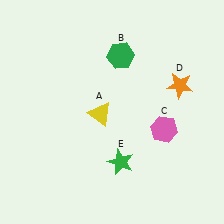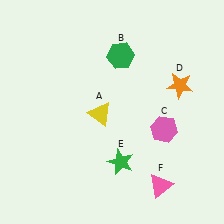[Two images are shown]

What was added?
A pink triangle (F) was added in Image 2.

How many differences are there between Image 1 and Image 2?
There is 1 difference between the two images.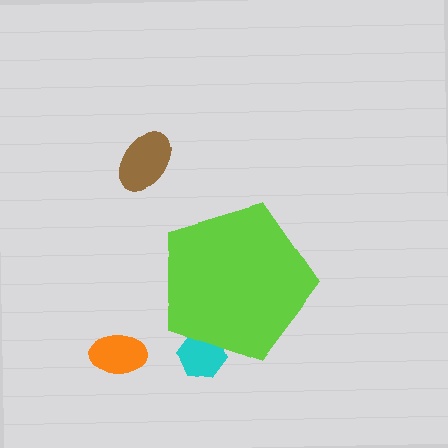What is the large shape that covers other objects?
A lime pentagon.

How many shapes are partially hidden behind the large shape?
1 shape is partially hidden.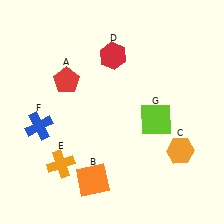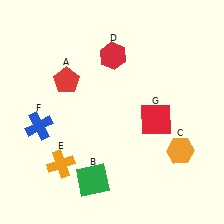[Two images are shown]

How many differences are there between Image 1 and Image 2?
There are 2 differences between the two images.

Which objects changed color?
B changed from orange to green. G changed from lime to red.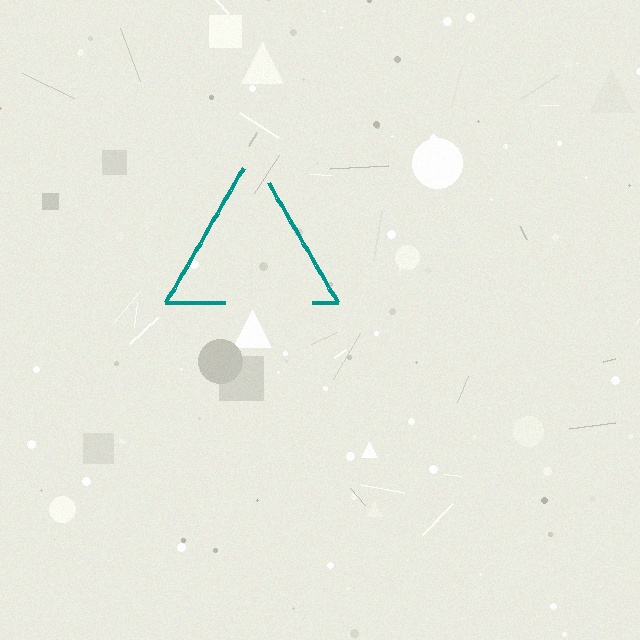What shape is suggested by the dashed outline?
The dashed outline suggests a triangle.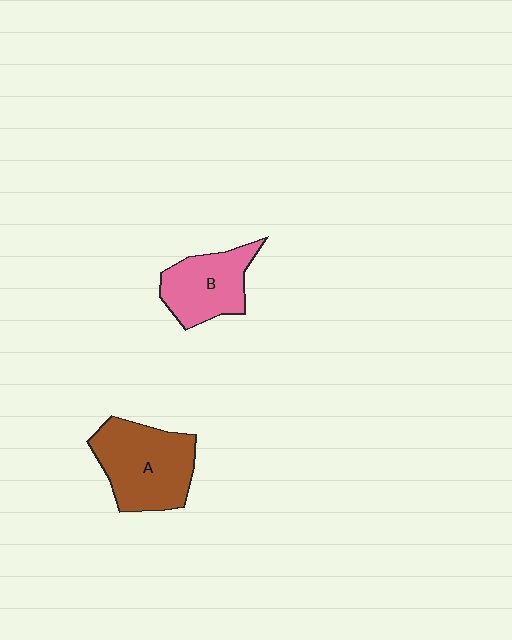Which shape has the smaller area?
Shape B (pink).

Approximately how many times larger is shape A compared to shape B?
Approximately 1.4 times.